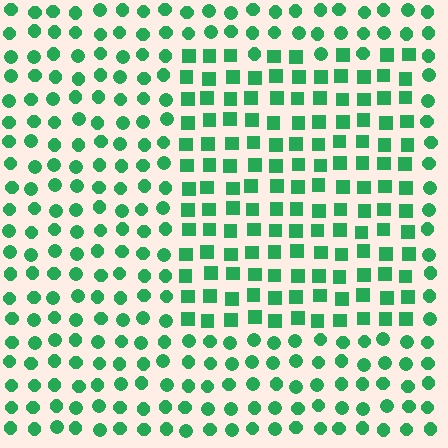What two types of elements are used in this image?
The image uses squares inside the rectangle region and circles outside it.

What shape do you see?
I see a rectangle.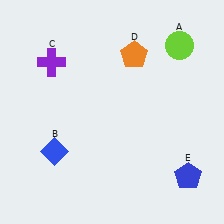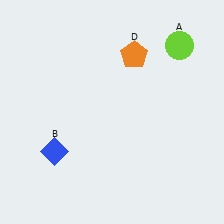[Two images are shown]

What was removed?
The purple cross (C), the blue pentagon (E) were removed in Image 2.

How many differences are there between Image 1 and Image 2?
There are 2 differences between the two images.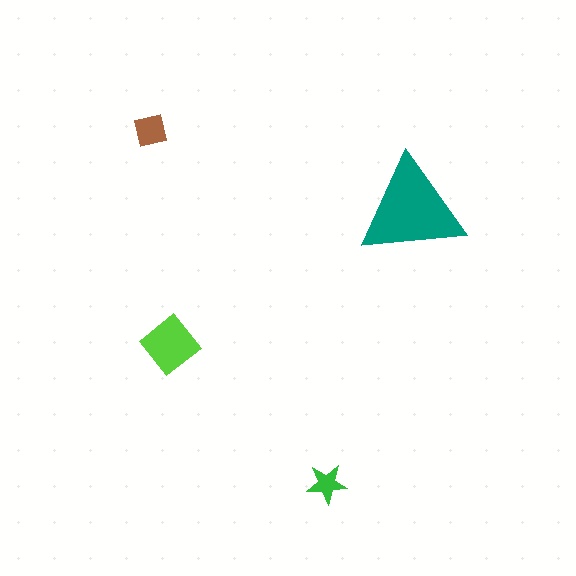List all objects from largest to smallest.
The teal triangle, the lime diamond, the brown square, the green star.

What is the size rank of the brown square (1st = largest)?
3rd.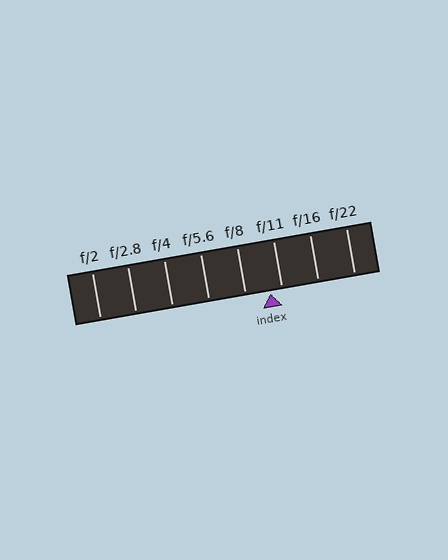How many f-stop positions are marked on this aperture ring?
There are 8 f-stop positions marked.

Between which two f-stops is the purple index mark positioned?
The index mark is between f/8 and f/11.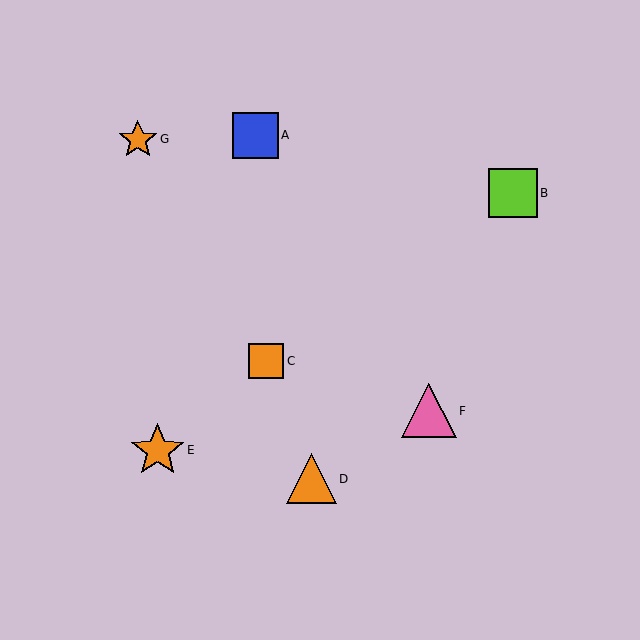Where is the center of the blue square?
The center of the blue square is at (255, 135).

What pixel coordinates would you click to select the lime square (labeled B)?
Click at (513, 193) to select the lime square B.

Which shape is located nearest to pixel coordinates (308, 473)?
The orange triangle (labeled D) at (311, 479) is nearest to that location.